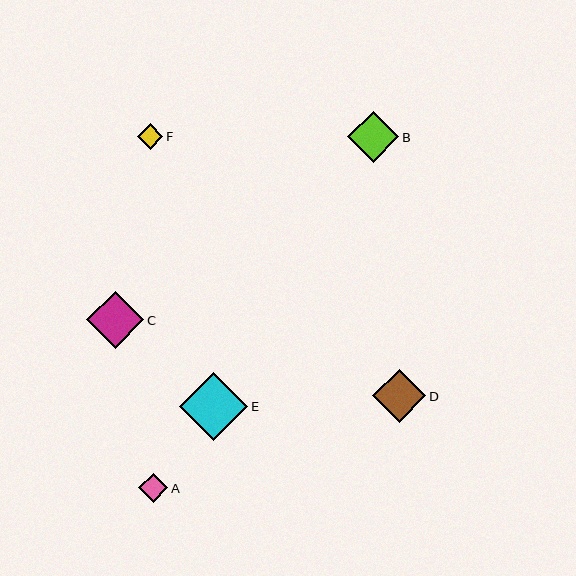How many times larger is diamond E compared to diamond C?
Diamond E is approximately 1.2 times the size of diamond C.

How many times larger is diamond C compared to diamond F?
Diamond C is approximately 2.3 times the size of diamond F.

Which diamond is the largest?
Diamond E is the largest with a size of approximately 69 pixels.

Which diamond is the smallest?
Diamond F is the smallest with a size of approximately 25 pixels.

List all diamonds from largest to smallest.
From largest to smallest: E, C, D, B, A, F.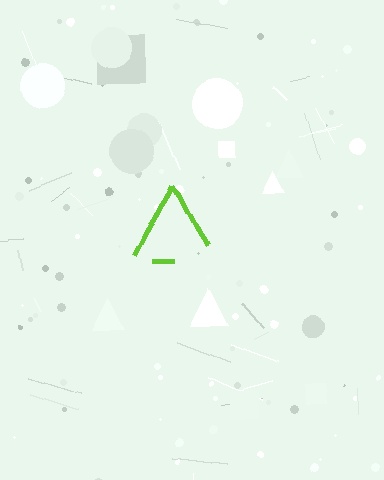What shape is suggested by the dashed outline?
The dashed outline suggests a triangle.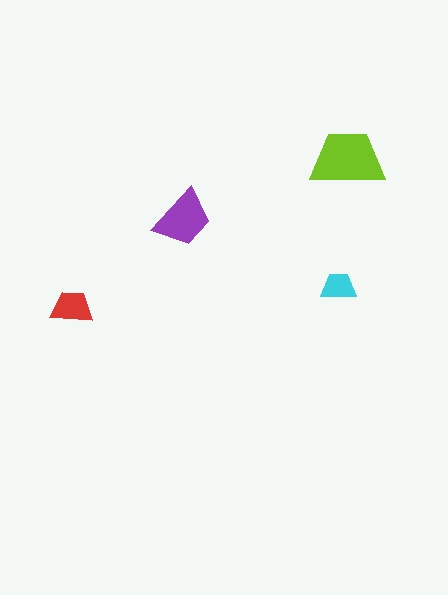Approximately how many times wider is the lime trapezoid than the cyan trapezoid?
About 2 times wider.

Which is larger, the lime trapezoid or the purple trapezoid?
The lime one.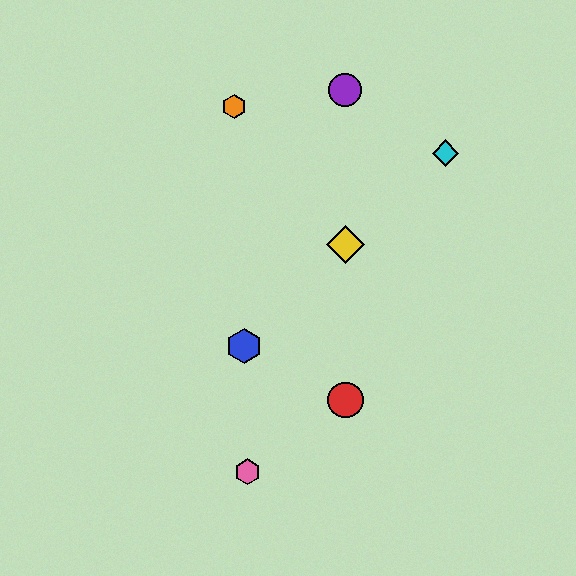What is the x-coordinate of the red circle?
The red circle is at x≈345.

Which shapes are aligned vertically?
The red circle, the green diamond, the yellow diamond, the purple circle are aligned vertically.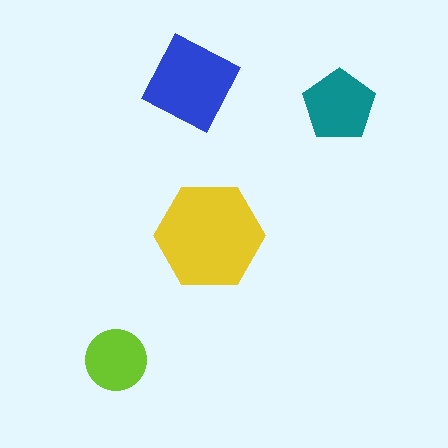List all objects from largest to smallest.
The yellow hexagon, the blue diamond, the teal pentagon, the lime circle.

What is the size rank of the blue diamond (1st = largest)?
2nd.